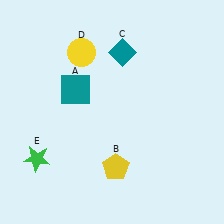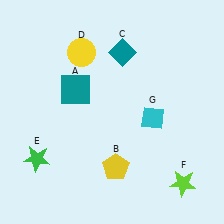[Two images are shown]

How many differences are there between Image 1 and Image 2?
There are 2 differences between the two images.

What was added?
A lime star (F), a cyan diamond (G) were added in Image 2.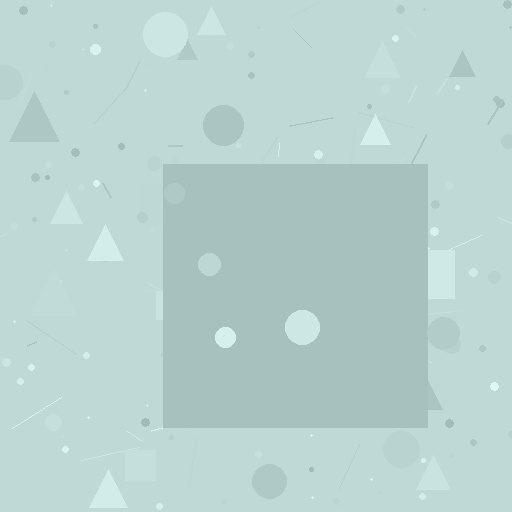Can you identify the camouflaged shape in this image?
The camouflaged shape is a square.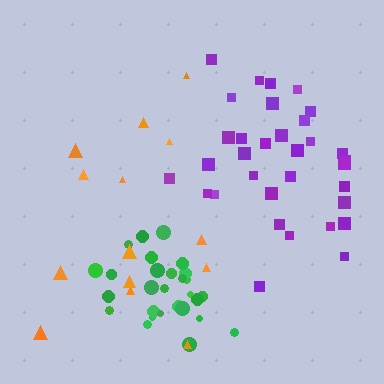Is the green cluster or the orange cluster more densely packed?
Green.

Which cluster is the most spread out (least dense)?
Orange.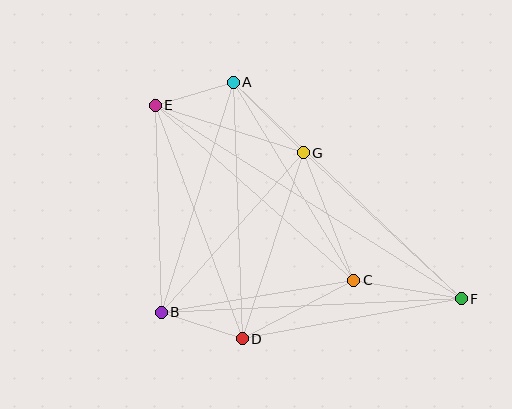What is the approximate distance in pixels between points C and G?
The distance between C and G is approximately 137 pixels.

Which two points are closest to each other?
Points A and E are closest to each other.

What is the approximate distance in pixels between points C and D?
The distance between C and D is approximately 126 pixels.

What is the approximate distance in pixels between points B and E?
The distance between B and E is approximately 207 pixels.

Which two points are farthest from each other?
Points E and F are farthest from each other.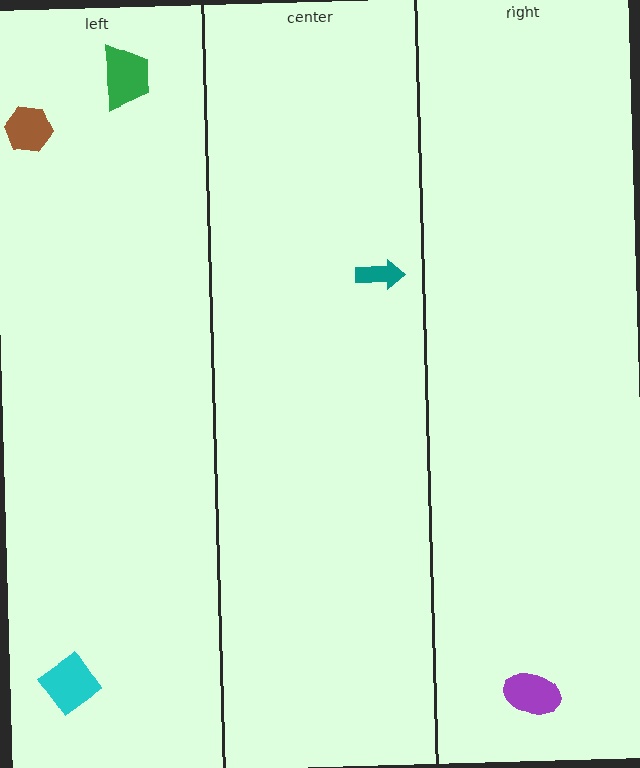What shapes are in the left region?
The brown hexagon, the cyan diamond, the green trapezoid.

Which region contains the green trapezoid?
The left region.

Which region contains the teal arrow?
The center region.